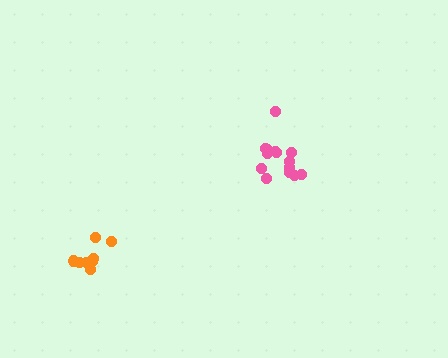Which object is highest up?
The pink cluster is topmost.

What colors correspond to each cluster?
The clusters are colored: pink, orange.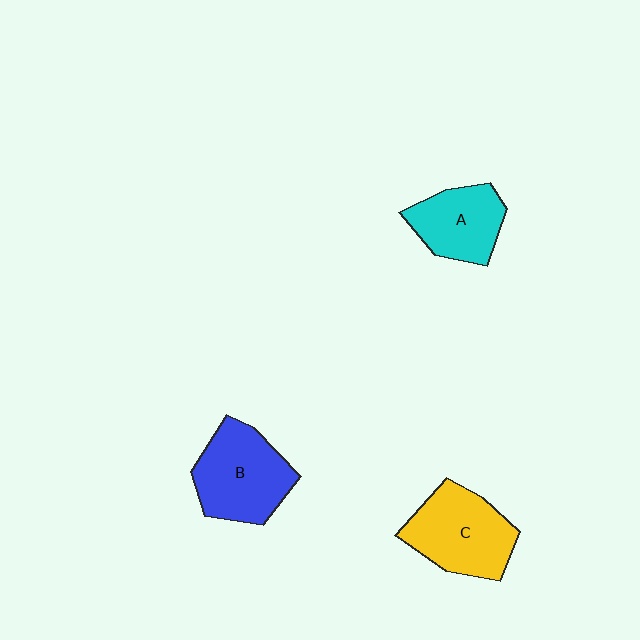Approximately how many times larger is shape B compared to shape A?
Approximately 1.3 times.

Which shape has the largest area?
Shape B (blue).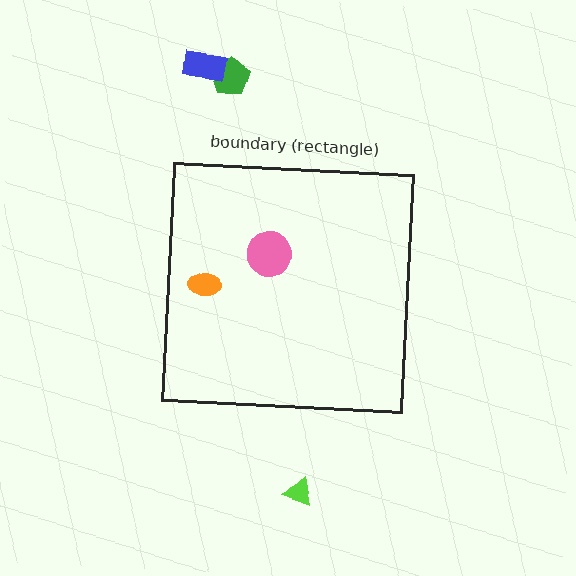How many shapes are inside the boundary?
2 inside, 3 outside.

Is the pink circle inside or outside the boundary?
Inside.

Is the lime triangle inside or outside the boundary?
Outside.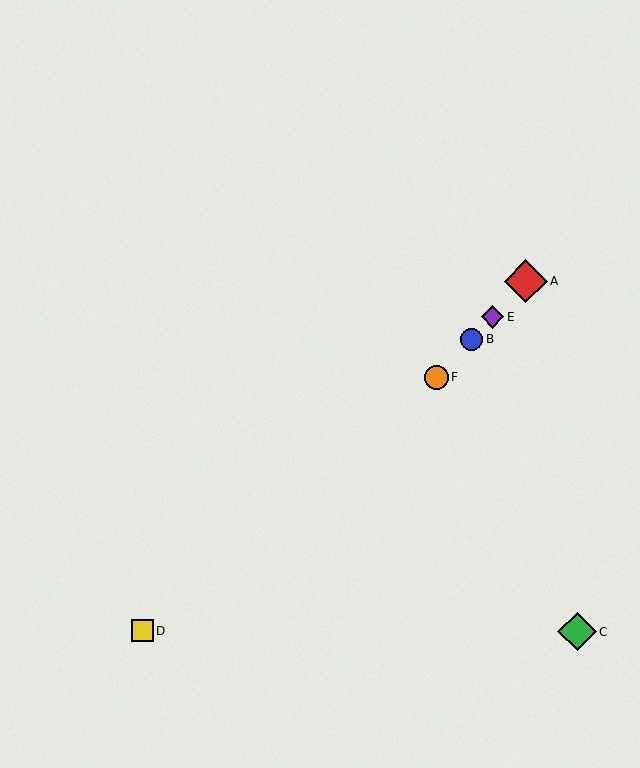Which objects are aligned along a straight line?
Objects A, B, E, F are aligned along a straight line.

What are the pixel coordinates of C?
Object C is at (577, 632).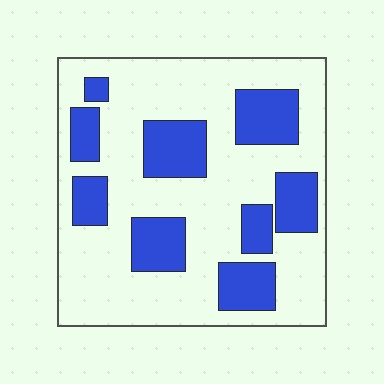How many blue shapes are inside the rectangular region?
9.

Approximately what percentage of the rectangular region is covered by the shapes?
Approximately 30%.